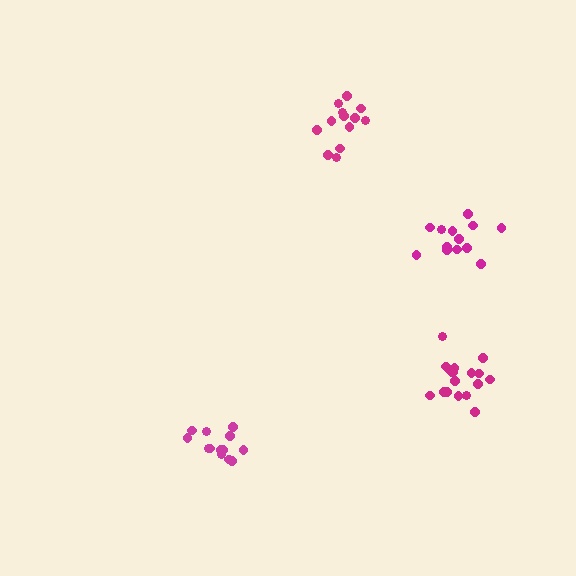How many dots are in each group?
Group 1: 13 dots, Group 2: 13 dots, Group 3: 18 dots, Group 4: 13 dots (57 total).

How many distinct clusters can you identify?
There are 4 distinct clusters.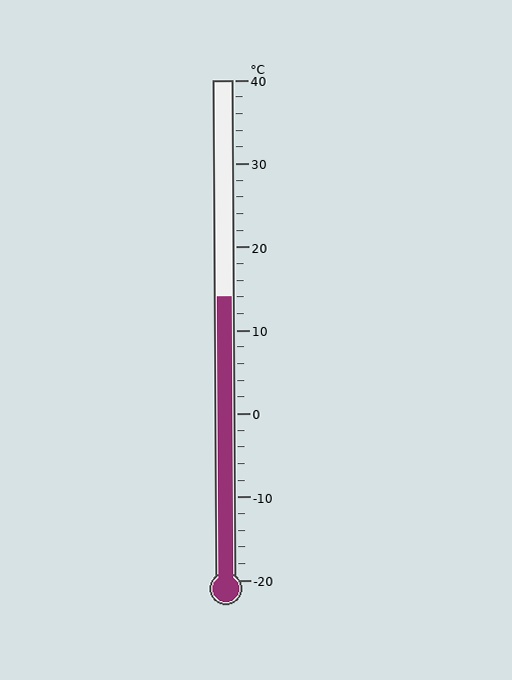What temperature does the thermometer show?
The thermometer shows approximately 14°C.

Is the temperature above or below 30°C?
The temperature is below 30°C.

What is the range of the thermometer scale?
The thermometer scale ranges from -20°C to 40°C.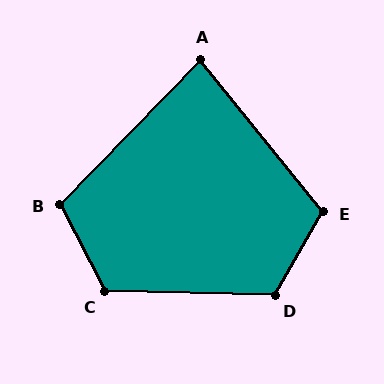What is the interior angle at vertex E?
Approximately 111 degrees (obtuse).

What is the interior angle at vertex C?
Approximately 118 degrees (obtuse).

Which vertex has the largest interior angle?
D, at approximately 119 degrees.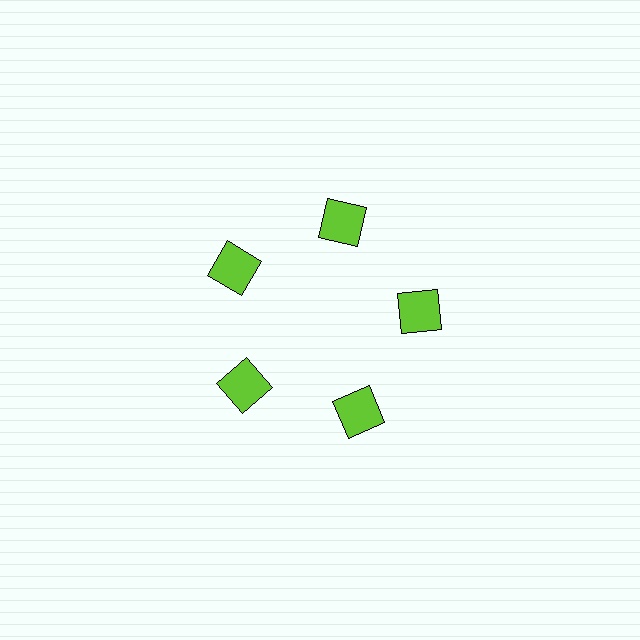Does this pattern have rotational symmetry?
Yes, this pattern has 5-fold rotational symmetry. It looks the same after rotating 72 degrees around the center.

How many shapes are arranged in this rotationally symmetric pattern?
There are 5 shapes, arranged in 5 groups of 1.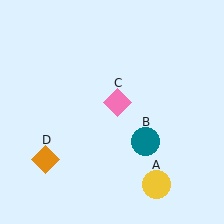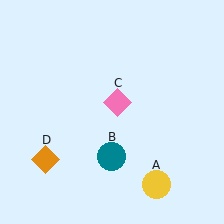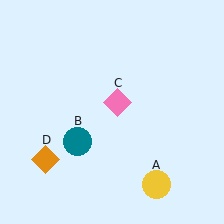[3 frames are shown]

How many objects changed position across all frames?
1 object changed position: teal circle (object B).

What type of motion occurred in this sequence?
The teal circle (object B) rotated clockwise around the center of the scene.